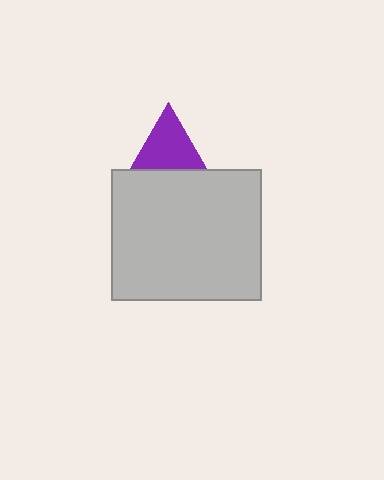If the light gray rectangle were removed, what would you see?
You would see the complete purple triangle.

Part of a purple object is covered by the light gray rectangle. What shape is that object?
It is a triangle.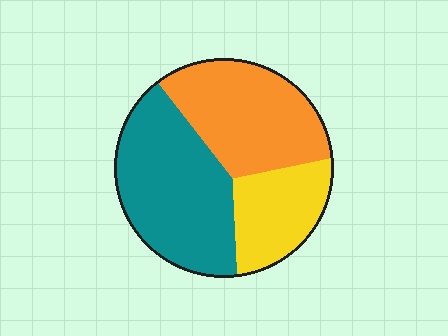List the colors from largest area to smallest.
From largest to smallest: teal, orange, yellow.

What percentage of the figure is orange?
Orange takes up about three eighths (3/8) of the figure.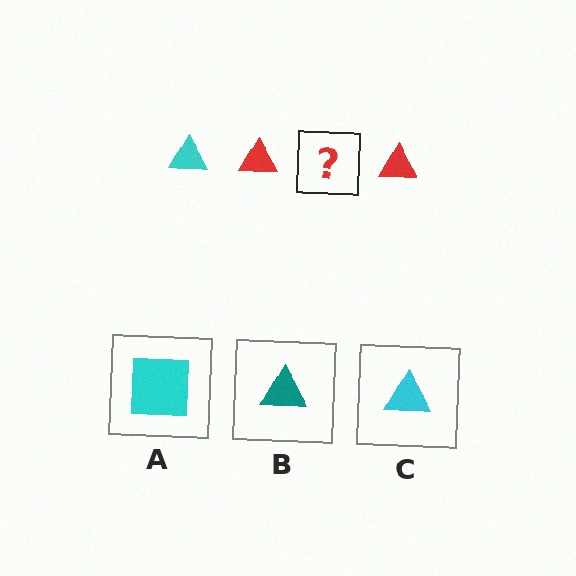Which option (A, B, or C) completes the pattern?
C.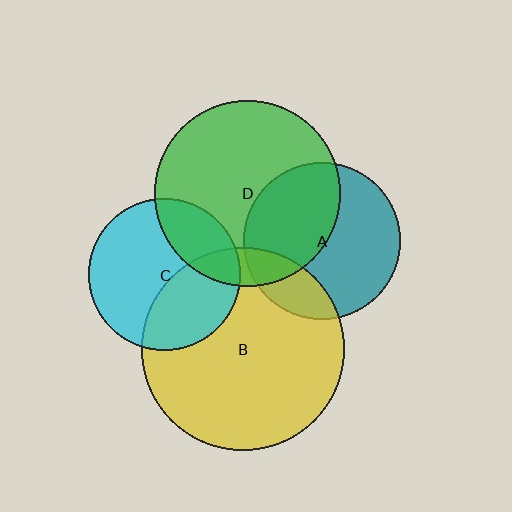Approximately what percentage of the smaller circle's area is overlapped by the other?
Approximately 45%.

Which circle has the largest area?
Circle B (yellow).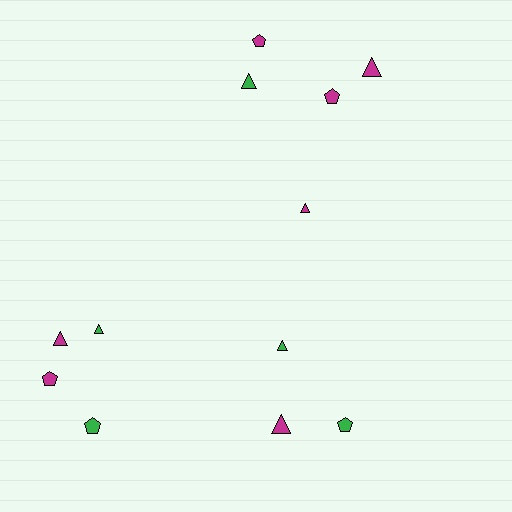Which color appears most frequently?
Magenta, with 7 objects.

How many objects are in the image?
There are 12 objects.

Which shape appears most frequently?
Triangle, with 7 objects.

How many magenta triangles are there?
There are 4 magenta triangles.